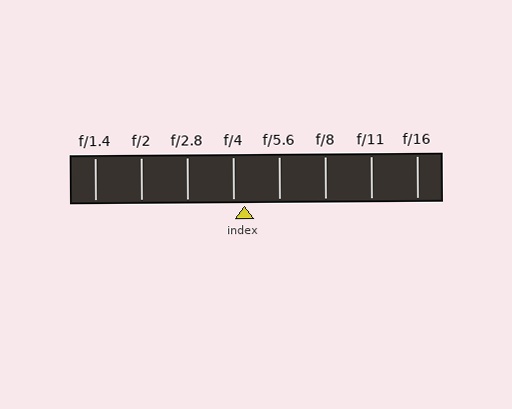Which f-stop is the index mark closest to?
The index mark is closest to f/4.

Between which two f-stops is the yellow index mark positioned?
The index mark is between f/4 and f/5.6.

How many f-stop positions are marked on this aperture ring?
There are 8 f-stop positions marked.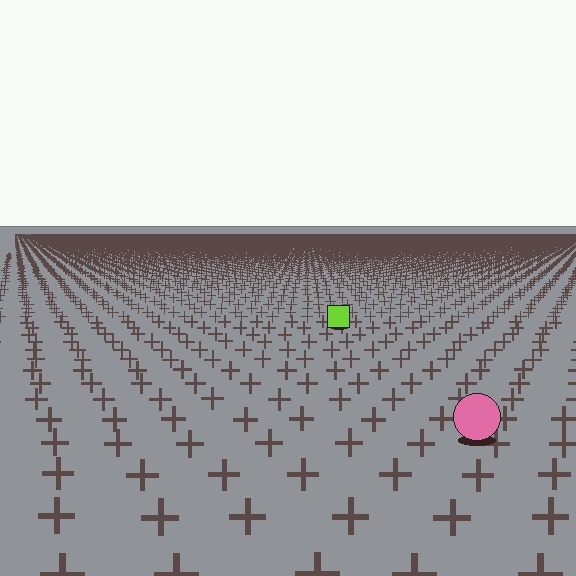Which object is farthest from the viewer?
The lime square is farthest from the viewer. It appears smaller and the ground texture around it is denser.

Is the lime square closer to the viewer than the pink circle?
No. The pink circle is closer — you can tell from the texture gradient: the ground texture is coarser near it.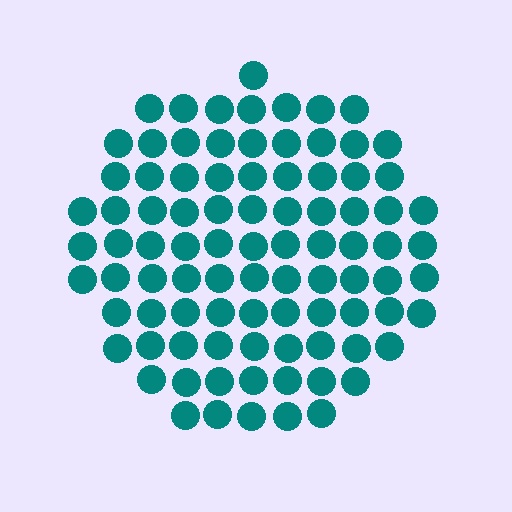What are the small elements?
The small elements are circles.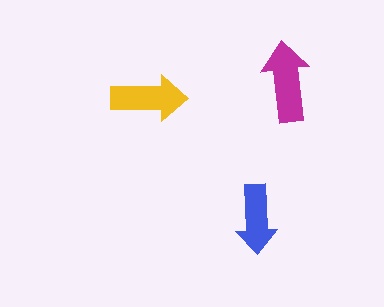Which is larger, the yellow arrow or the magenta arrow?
The magenta one.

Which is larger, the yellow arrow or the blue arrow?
The yellow one.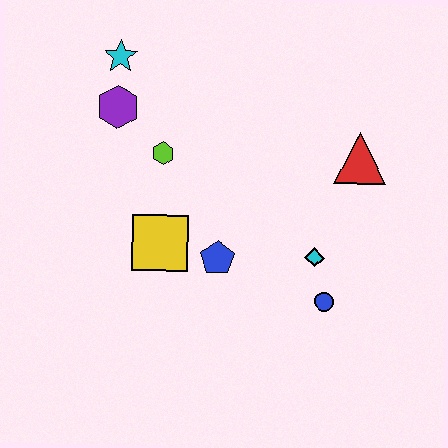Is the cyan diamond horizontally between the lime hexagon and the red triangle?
Yes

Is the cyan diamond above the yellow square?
No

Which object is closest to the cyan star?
The purple hexagon is closest to the cyan star.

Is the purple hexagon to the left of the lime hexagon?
Yes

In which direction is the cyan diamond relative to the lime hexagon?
The cyan diamond is to the right of the lime hexagon.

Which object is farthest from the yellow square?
The red triangle is farthest from the yellow square.